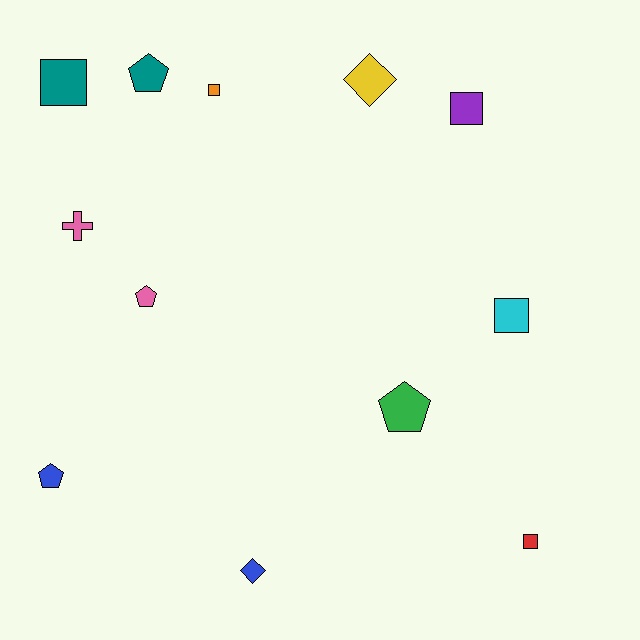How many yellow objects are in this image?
There is 1 yellow object.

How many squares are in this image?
There are 5 squares.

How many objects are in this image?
There are 12 objects.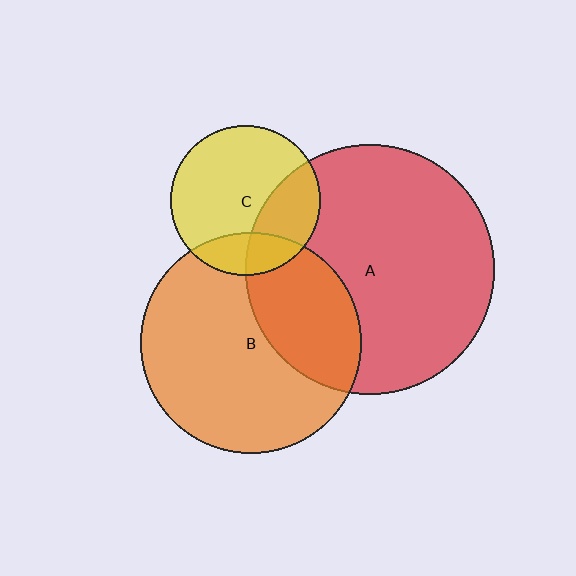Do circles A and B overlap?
Yes.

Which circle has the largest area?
Circle A (red).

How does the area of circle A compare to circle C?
Approximately 2.8 times.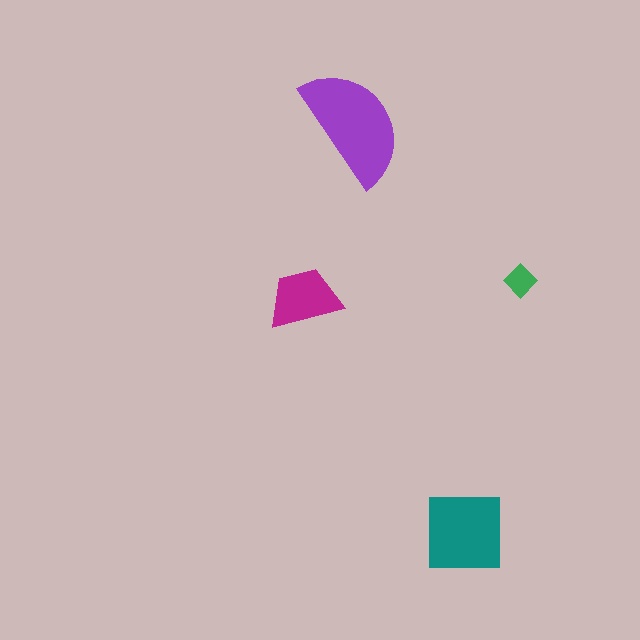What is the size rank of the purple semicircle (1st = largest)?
1st.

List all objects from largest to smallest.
The purple semicircle, the teal square, the magenta trapezoid, the green diamond.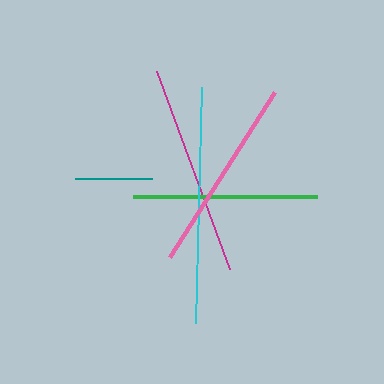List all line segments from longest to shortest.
From longest to shortest: cyan, magenta, pink, green, teal.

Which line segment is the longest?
The cyan line is the longest at approximately 236 pixels.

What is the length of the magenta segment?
The magenta segment is approximately 211 pixels long.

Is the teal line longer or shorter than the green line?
The green line is longer than the teal line.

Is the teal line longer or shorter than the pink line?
The pink line is longer than the teal line.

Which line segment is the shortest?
The teal line is the shortest at approximately 77 pixels.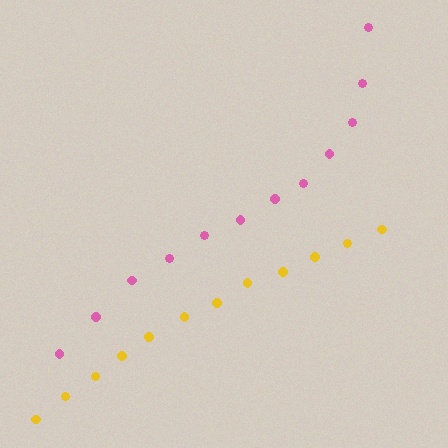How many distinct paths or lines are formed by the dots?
There are 2 distinct paths.